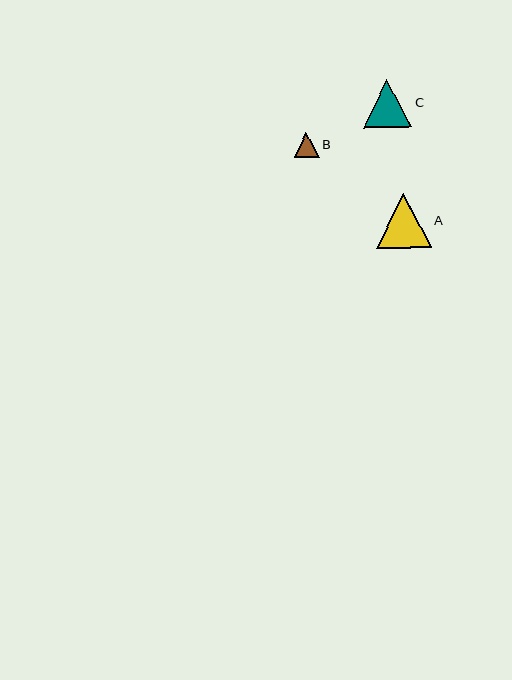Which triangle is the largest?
Triangle A is the largest with a size of approximately 55 pixels.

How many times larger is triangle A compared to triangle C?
Triangle A is approximately 1.1 times the size of triangle C.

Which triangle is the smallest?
Triangle B is the smallest with a size of approximately 25 pixels.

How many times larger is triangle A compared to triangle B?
Triangle A is approximately 2.2 times the size of triangle B.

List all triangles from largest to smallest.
From largest to smallest: A, C, B.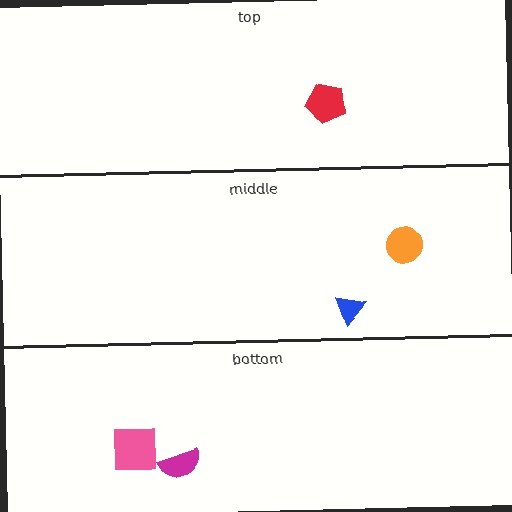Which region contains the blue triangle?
The middle region.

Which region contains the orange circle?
The middle region.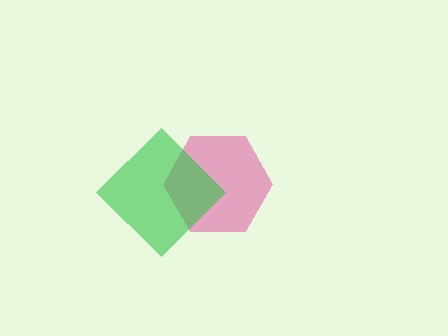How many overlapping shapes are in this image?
There are 2 overlapping shapes in the image.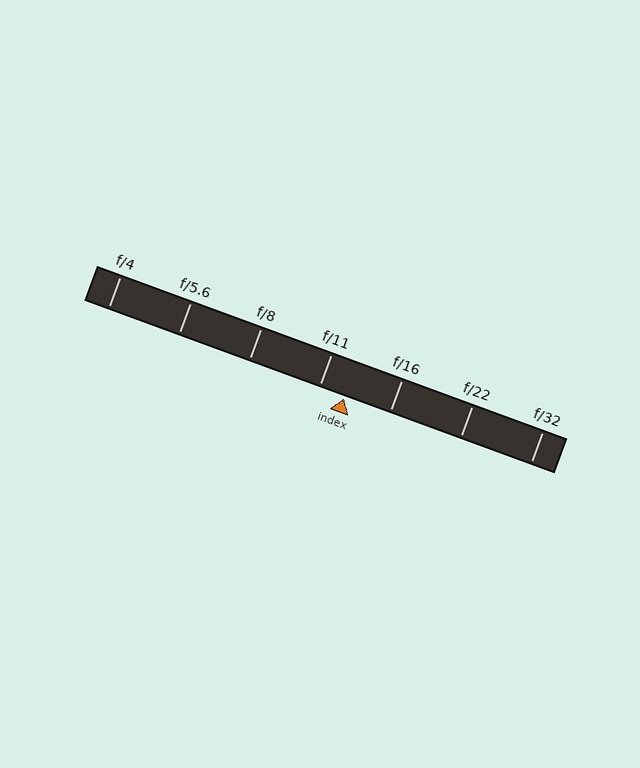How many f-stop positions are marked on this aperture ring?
There are 7 f-stop positions marked.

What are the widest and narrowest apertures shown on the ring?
The widest aperture shown is f/4 and the narrowest is f/32.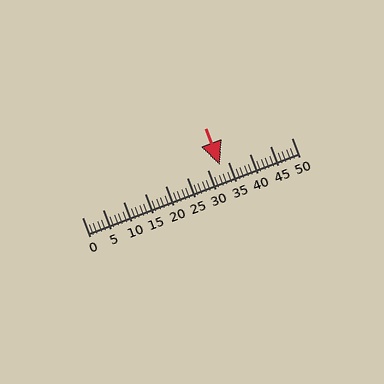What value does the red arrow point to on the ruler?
The red arrow points to approximately 33.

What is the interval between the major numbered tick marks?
The major tick marks are spaced 5 units apart.